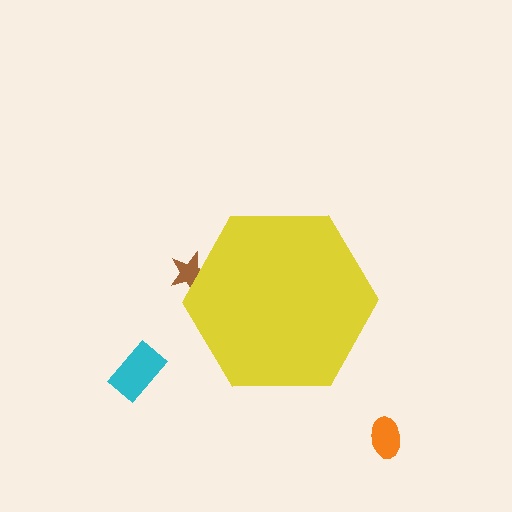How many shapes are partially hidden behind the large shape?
1 shape is partially hidden.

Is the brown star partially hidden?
Yes, the brown star is partially hidden behind the yellow hexagon.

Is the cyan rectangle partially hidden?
No, the cyan rectangle is fully visible.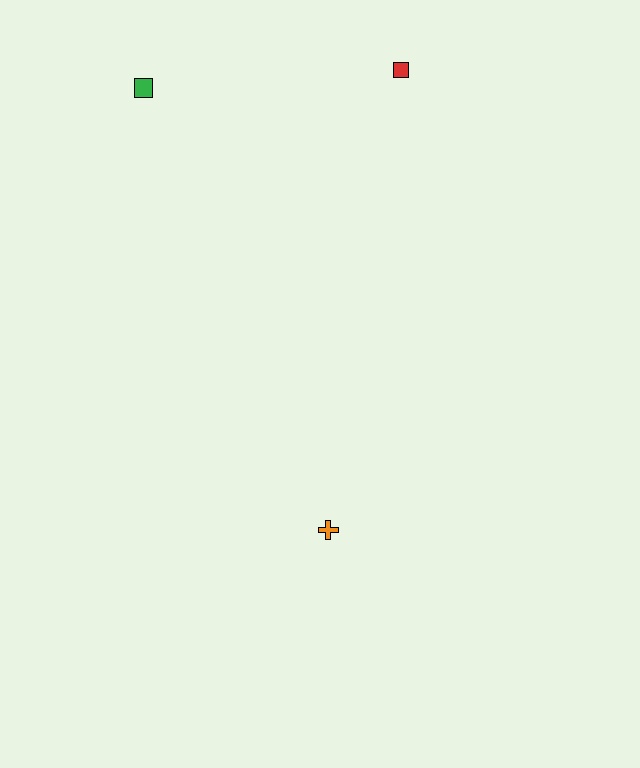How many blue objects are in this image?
There are no blue objects.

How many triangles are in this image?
There are no triangles.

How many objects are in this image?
There are 3 objects.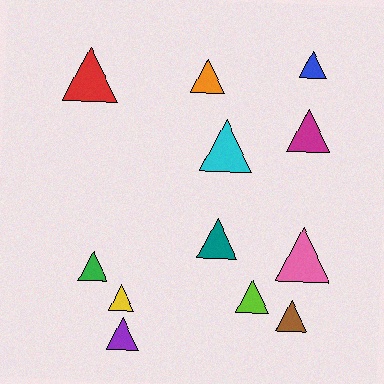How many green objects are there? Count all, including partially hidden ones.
There is 1 green object.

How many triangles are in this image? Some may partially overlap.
There are 12 triangles.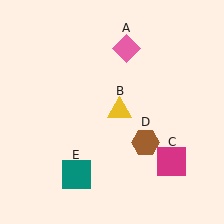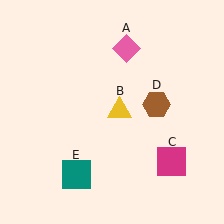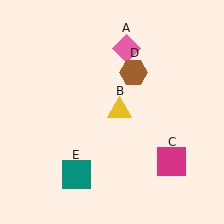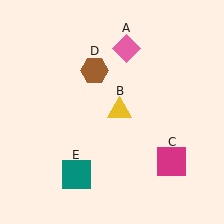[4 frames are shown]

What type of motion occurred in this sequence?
The brown hexagon (object D) rotated counterclockwise around the center of the scene.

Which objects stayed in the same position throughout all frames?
Pink diamond (object A) and yellow triangle (object B) and magenta square (object C) and teal square (object E) remained stationary.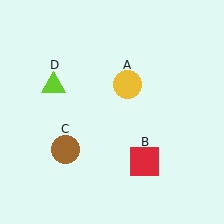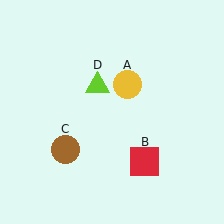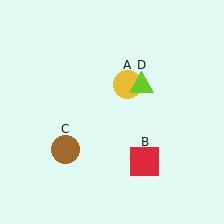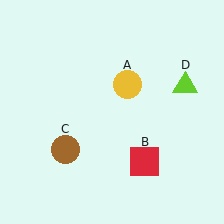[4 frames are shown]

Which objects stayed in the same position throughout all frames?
Yellow circle (object A) and red square (object B) and brown circle (object C) remained stationary.